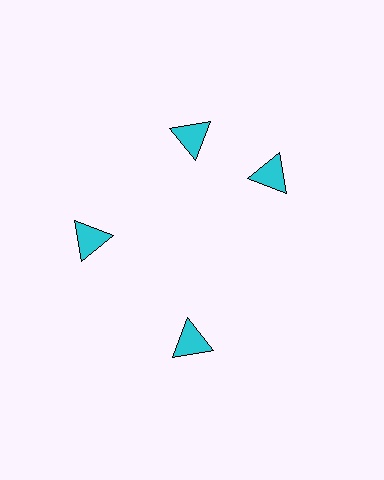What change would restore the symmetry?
The symmetry would be restored by rotating it back into even spacing with its neighbors so that all 4 triangles sit at equal angles and equal distance from the center.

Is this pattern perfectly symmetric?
No. The 4 cyan triangles are arranged in a ring, but one element near the 3 o'clock position is rotated out of alignment along the ring, breaking the 4-fold rotational symmetry.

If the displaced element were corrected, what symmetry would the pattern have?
It would have 4-fold rotational symmetry — the pattern would map onto itself every 90 degrees.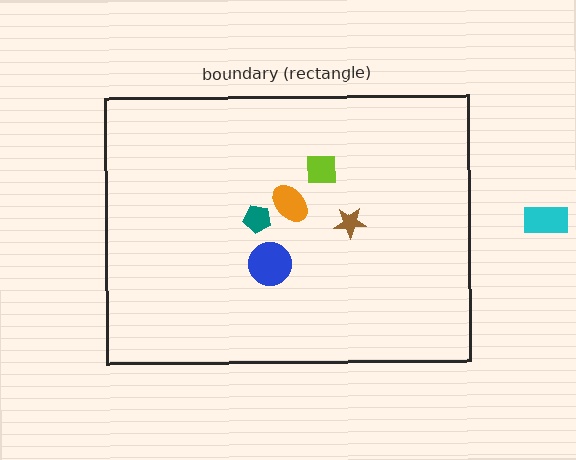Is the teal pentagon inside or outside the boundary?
Inside.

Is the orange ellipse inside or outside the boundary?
Inside.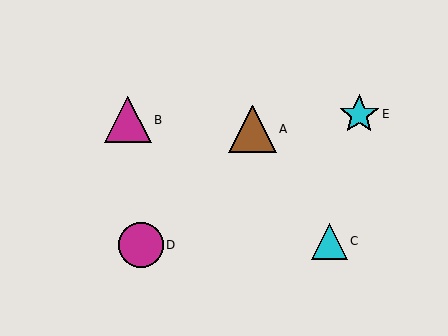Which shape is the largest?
The brown triangle (labeled A) is the largest.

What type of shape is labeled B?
Shape B is a magenta triangle.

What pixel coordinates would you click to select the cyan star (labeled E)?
Click at (359, 114) to select the cyan star E.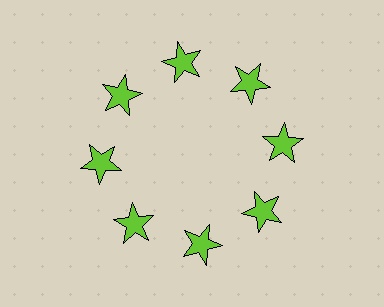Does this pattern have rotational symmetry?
Yes, this pattern has 8-fold rotational symmetry. It looks the same after rotating 45 degrees around the center.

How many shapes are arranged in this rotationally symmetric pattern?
There are 8 shapes, arranged in 8 groups of 1.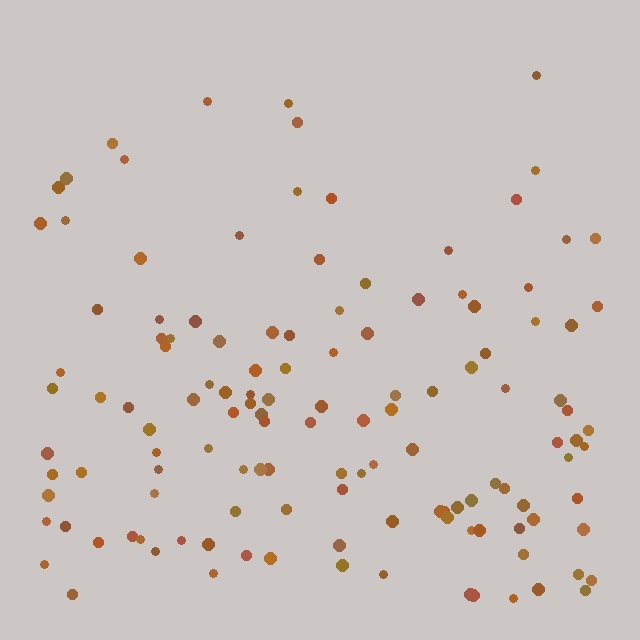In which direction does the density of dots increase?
From top to bottom, with the bottom side densest.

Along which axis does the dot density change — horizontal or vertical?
Vertical.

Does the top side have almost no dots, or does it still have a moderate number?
Still a moderate number, just noticeably fewer than the bottom.